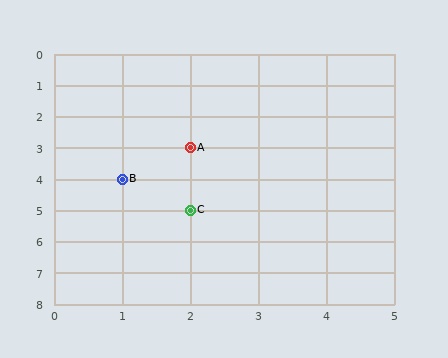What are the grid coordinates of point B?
Point B is at grid coordinates (1, 4).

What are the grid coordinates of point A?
Point A is at grid coordinates (2, 3).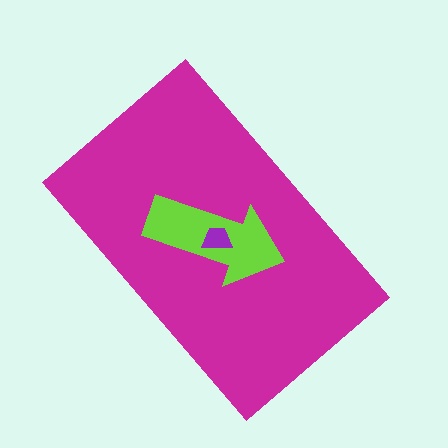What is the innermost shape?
The purple trapezoid.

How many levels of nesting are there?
3.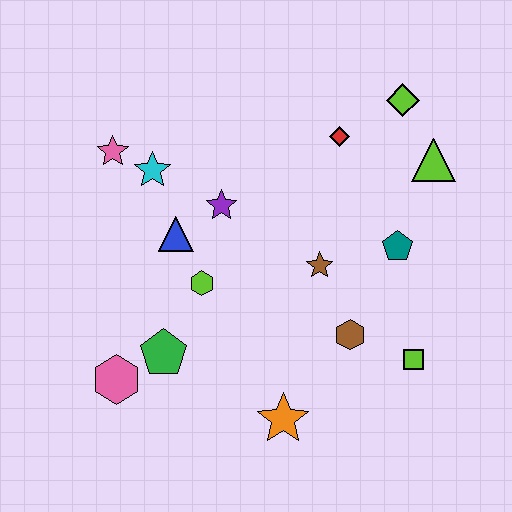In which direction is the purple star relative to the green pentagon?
The purple star is above the green pentagon.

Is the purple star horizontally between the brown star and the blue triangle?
Yes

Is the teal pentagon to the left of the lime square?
Yes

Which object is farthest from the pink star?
The lime square is farthest from the pink star.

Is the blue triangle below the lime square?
No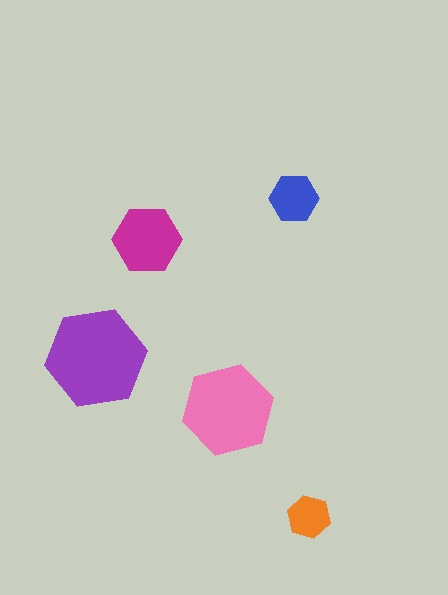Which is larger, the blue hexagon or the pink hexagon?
The pink one.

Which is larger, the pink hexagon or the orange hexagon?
The pink one.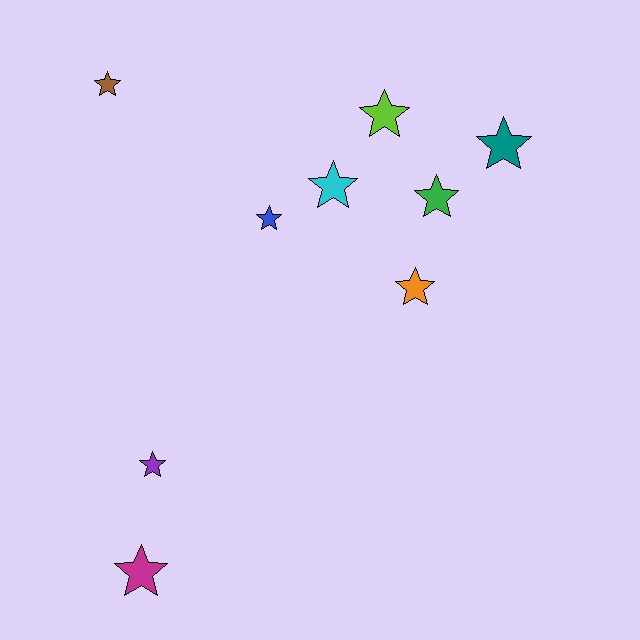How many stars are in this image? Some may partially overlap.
There are 9 stars.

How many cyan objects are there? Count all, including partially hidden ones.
There is 1 cyan object.